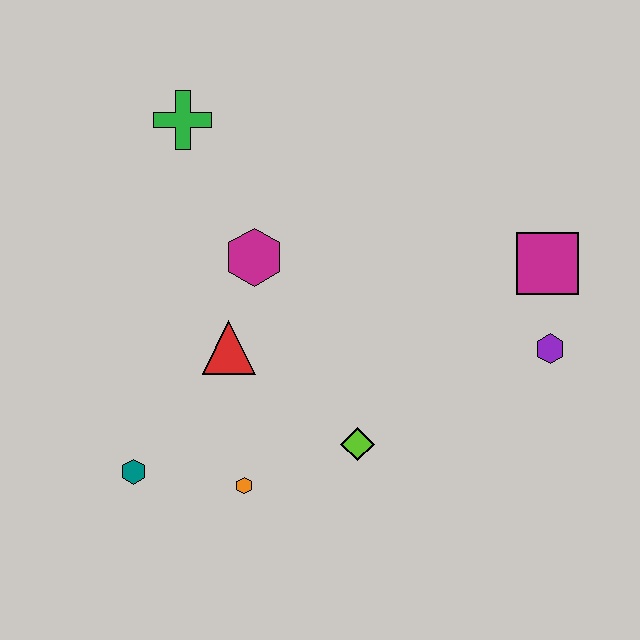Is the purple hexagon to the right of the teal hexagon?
Yes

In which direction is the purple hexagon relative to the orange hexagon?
The purple hexagon is to the right of the orange hexagon.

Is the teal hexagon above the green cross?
No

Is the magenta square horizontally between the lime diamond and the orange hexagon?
No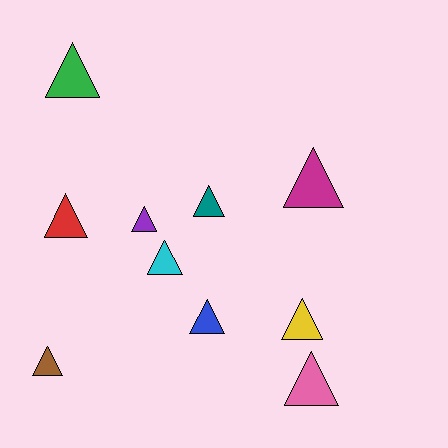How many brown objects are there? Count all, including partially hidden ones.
There is 1 brown object.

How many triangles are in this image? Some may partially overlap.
There are 10 triangles.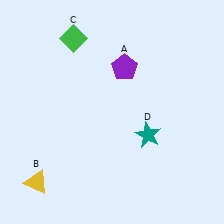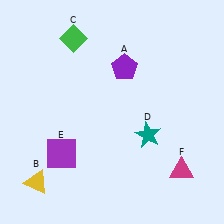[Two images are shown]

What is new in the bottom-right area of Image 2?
A magenta triangle (F) was added in the bottom-right area of Image 2.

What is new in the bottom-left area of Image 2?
A purple square (E) was added in the bottom-left area of Image 2.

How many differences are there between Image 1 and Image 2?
There are 2 differences between the two images.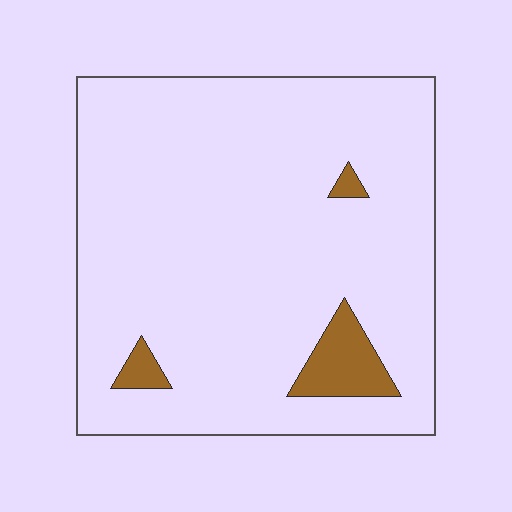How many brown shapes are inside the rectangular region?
3.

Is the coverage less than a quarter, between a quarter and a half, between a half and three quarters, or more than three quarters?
Less than a quarter.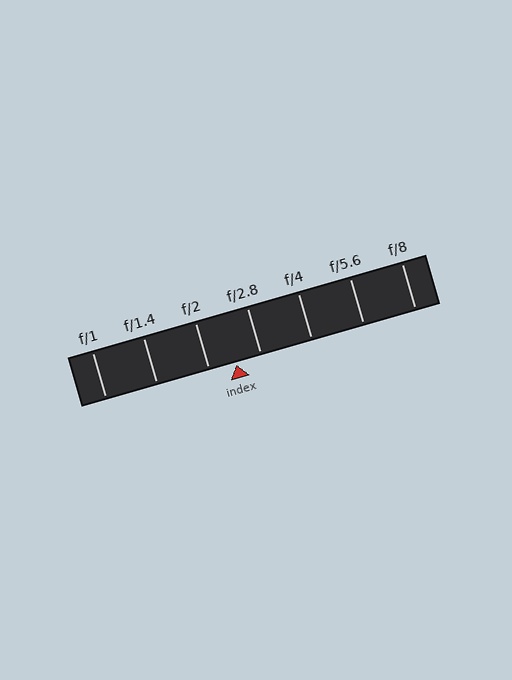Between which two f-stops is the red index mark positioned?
The index mark is between f/2 and f/2.8.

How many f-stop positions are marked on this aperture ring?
There are 7 f-stop positions marked.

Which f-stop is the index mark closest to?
The index mark is closest to f/2.8.